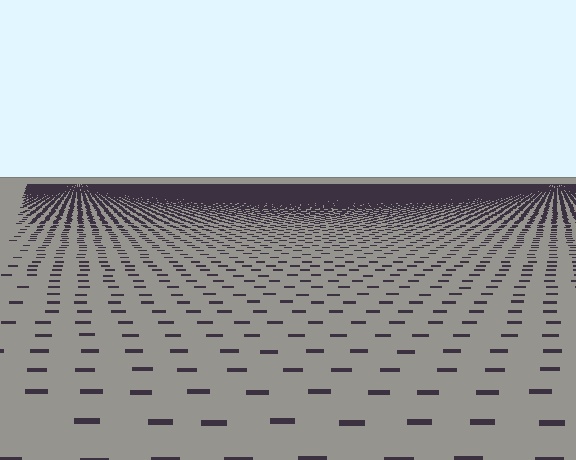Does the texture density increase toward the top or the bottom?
Density increases toward the top.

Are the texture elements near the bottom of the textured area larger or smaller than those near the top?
Larger. Near the bottom, elements are closer to the viewer and appear at a bigger on-screen size.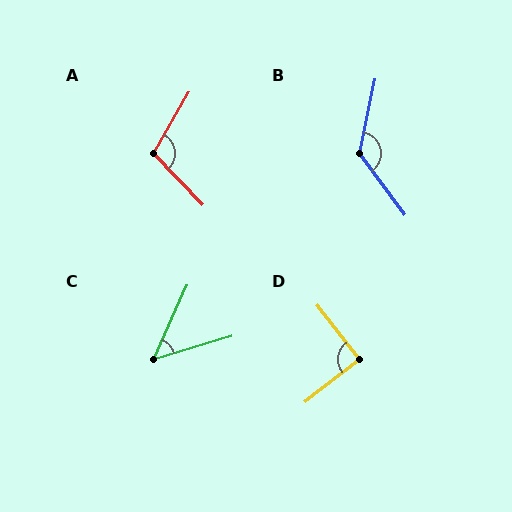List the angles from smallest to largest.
C (49°), D (91°), A (106°), B (132°).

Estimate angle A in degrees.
Approximately 106 degrees.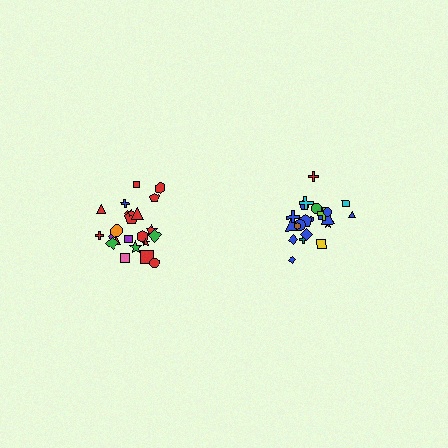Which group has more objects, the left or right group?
The left group.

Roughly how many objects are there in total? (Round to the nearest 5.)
Roughly 45 objects in total.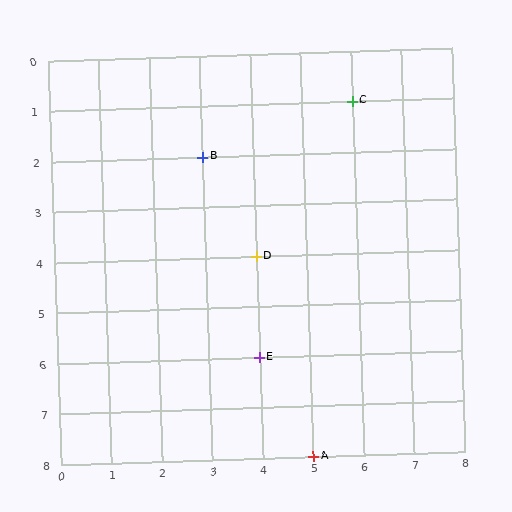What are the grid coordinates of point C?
Point C is at grid coordinates (6, 1).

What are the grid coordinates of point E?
Point E is at grid coordinates (4, 6).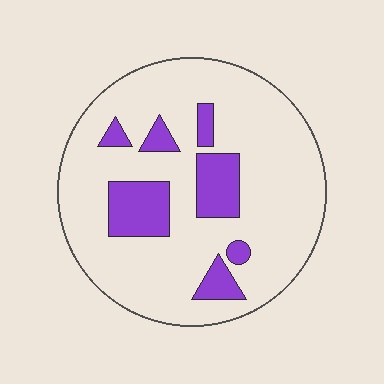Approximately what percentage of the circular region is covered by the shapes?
Approximately 20%.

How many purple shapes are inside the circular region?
7.